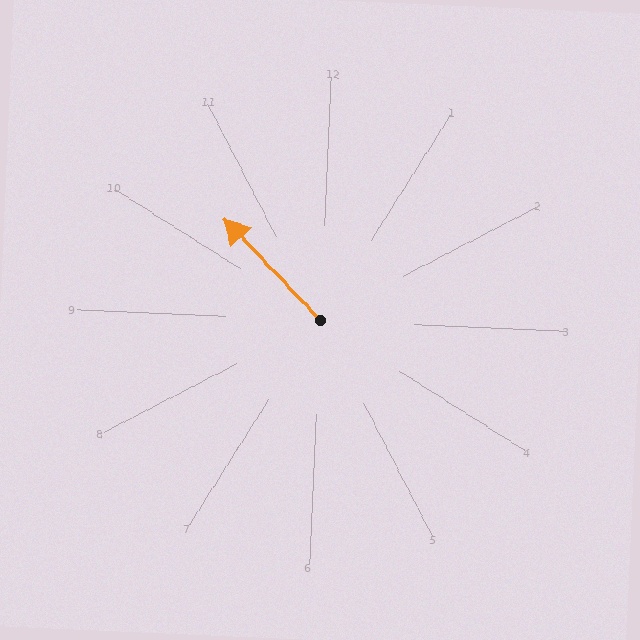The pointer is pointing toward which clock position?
Roughly 10 o'clock.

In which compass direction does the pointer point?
Northwest.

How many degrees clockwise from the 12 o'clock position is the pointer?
Approximately 314 degrees.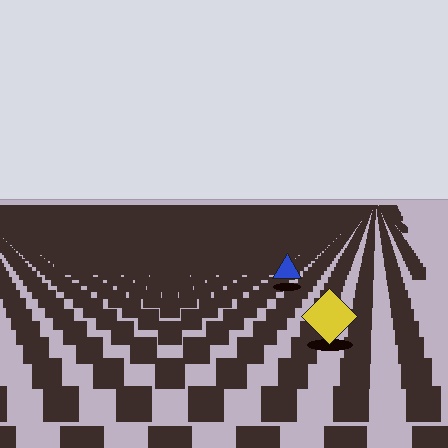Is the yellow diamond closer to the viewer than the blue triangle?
Yes. The yellow diamond is closer — you can tell from the texture gradient: the ground texture is coarser near it.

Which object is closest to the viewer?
The yellow diamond is closest. The texture marks near it are larger and more spread out.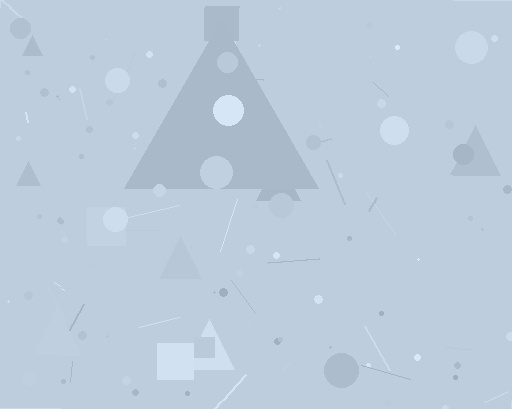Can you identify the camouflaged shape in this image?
The camouflaged shape is a triangle.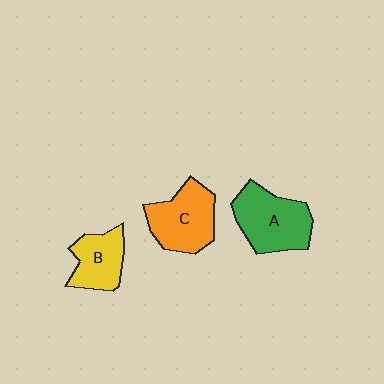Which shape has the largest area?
Shape A (green).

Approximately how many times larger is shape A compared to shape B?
Approximately 1.4 times.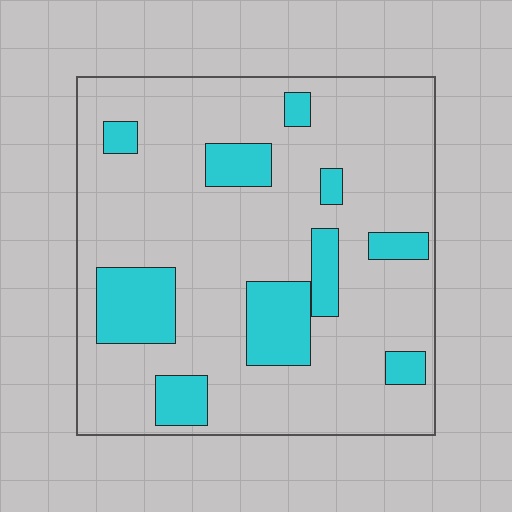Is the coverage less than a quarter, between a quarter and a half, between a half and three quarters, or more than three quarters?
Less than a quarter.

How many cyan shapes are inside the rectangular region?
10.